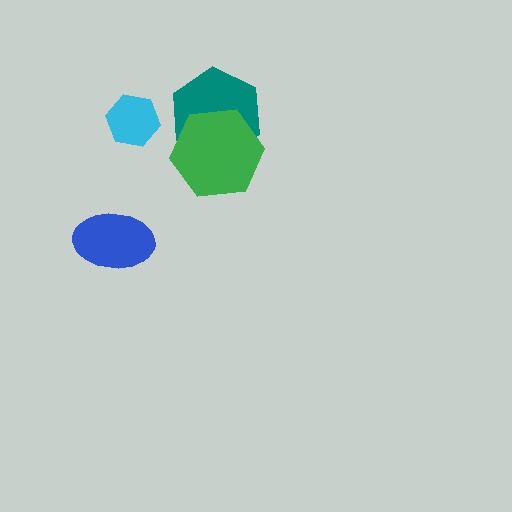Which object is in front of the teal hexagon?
The green hexagon is in front of the teal hexagon.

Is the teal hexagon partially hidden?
Yes, it is partially covered by another shape.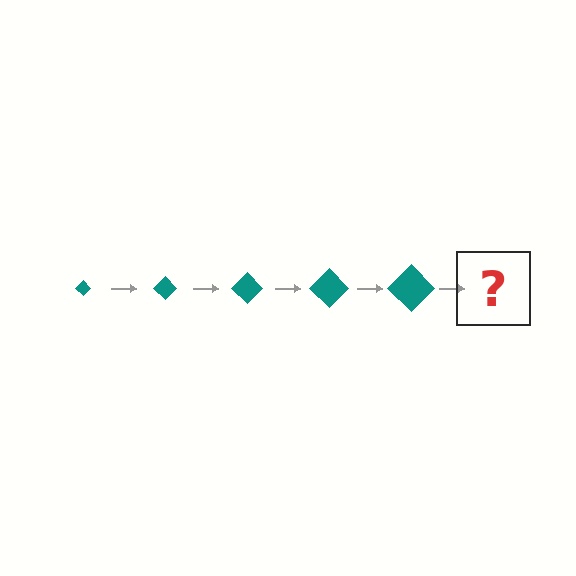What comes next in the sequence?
The next element should be a teal diamond, larger than the previous one.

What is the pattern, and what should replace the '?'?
The pattern is that the diamond gets progressively larger each step. The '?' should be a teal diamond, larger than the previous one.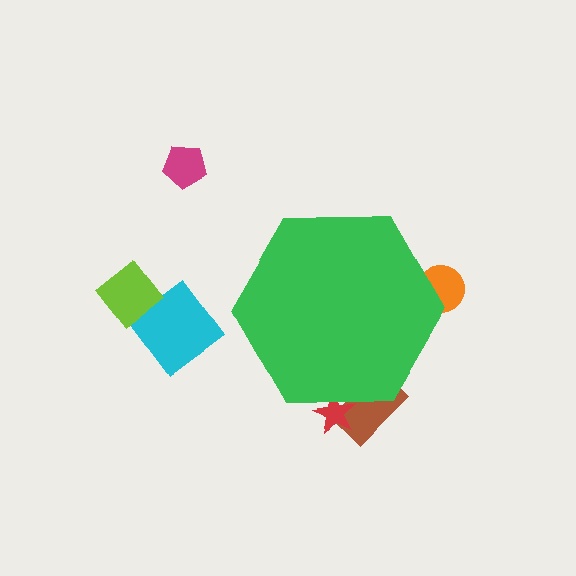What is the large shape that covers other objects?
A green hexagon.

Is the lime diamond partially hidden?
No, the lime diamond is fully visible.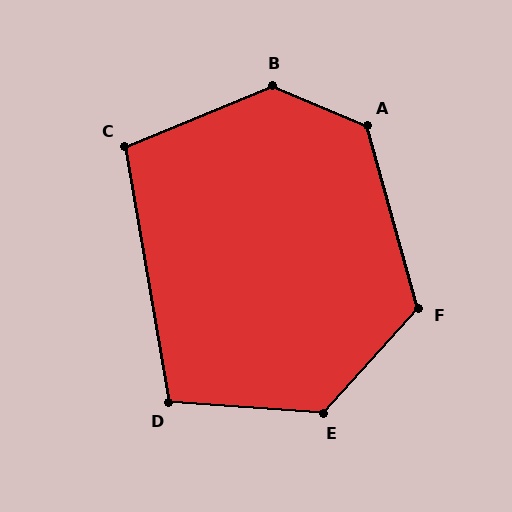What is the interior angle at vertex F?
Approximately 122 degrees (obtuse).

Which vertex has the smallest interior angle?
C, at approximately 103 degrees.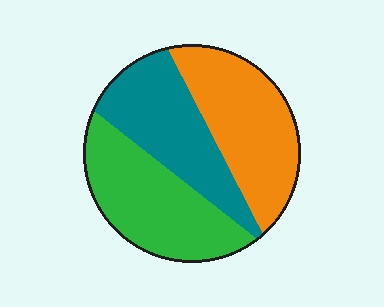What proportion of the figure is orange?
Orange covers about 35% of the figure.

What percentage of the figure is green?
Green covers about 35% of the figure.